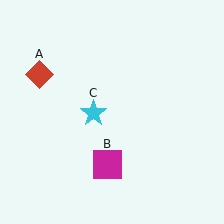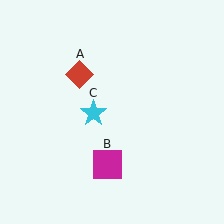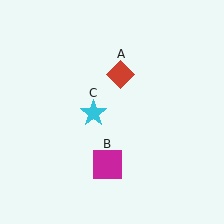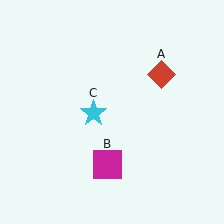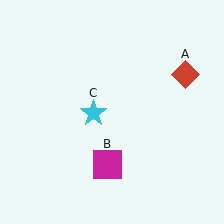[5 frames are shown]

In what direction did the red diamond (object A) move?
The red diamond (object A) moved right.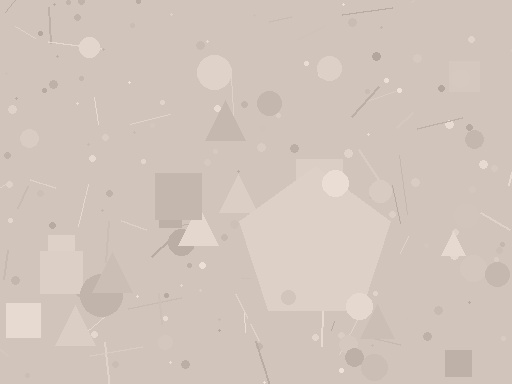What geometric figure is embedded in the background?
A pentagon is embedded in the background.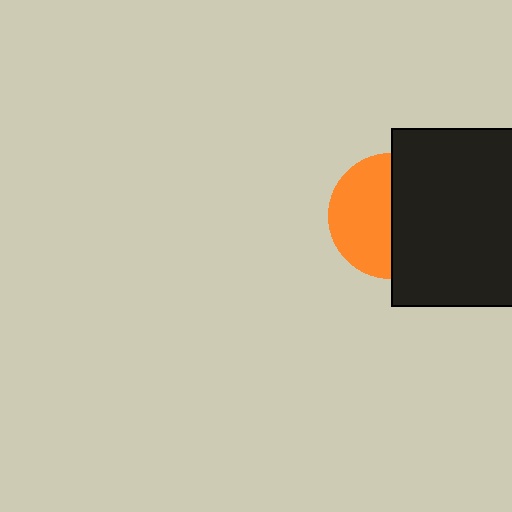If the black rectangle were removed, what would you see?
You would see the complete orange circle.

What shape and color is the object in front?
The object in front is a black rectangle.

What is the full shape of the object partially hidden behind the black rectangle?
The partially hidden object is an orange circle.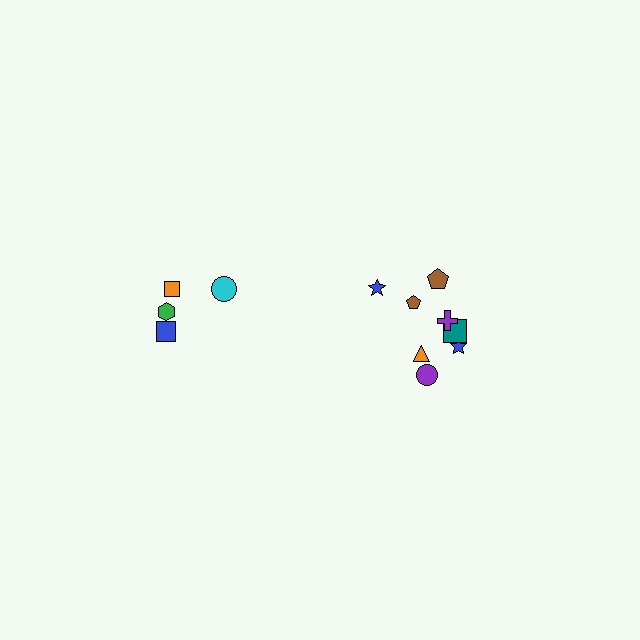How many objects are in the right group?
There are 8 objects.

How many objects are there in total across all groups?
There are 12 objects.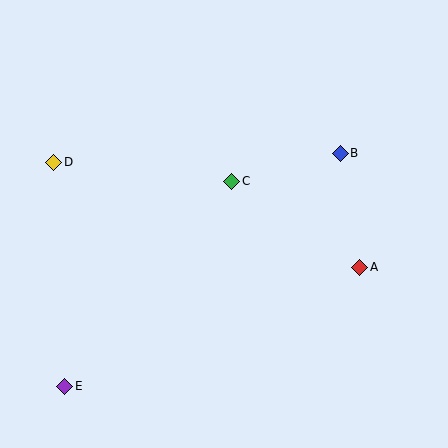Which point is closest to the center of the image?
Point C at (232, 181) is closest to the center.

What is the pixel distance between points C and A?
The distance between C and A is 154 pixels.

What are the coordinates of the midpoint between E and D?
The midpoint between E and D is at (59, 274).